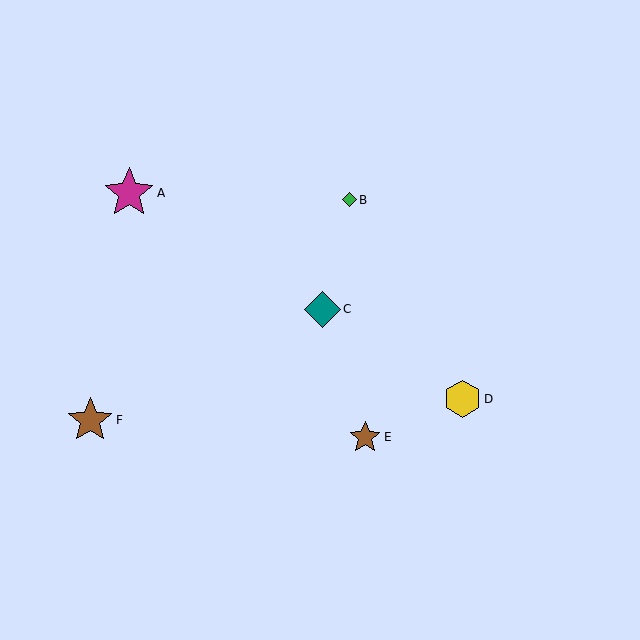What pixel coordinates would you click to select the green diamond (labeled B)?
Click at (349, 200) to select the green diamond B.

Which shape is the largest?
The magenta star (labeled A) is the largest.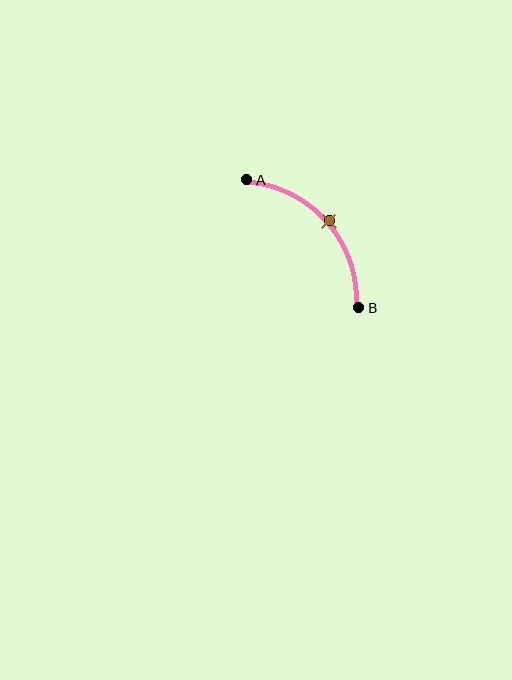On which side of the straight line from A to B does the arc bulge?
The arc bulges above and to the right of the straight line connecting A and B.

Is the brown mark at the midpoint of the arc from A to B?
Yes. The brown mark lies on the arc at equal arc-length from both A and B — it is the arc midpoint.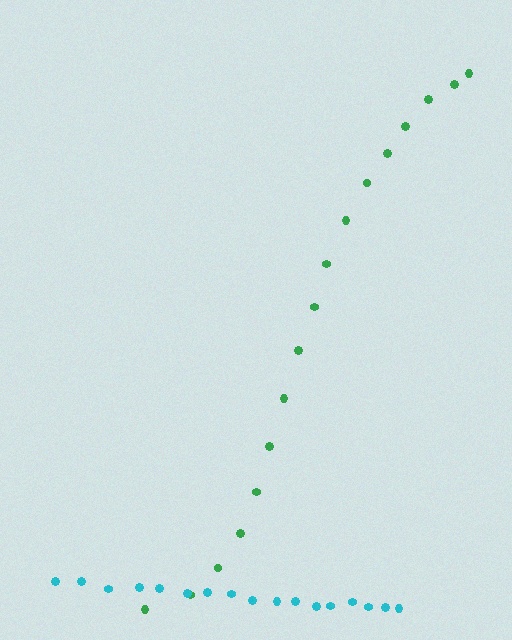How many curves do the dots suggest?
There are 2 distinct paths.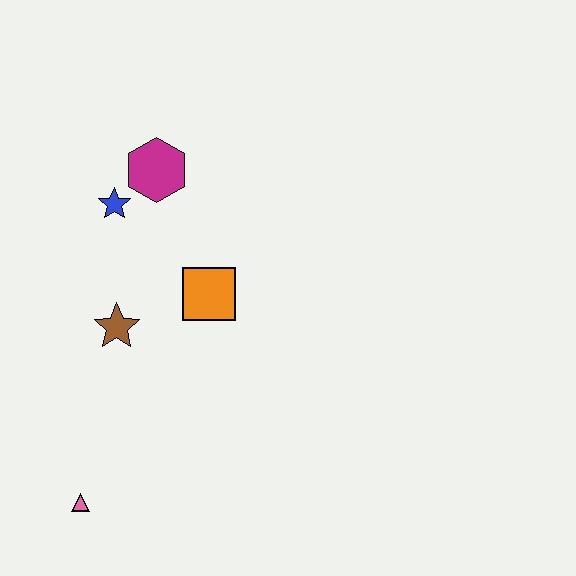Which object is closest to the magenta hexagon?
The blue star is closest to the magenta hexagon.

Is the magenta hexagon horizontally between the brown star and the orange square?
Yes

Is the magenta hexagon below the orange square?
No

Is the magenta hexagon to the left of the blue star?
No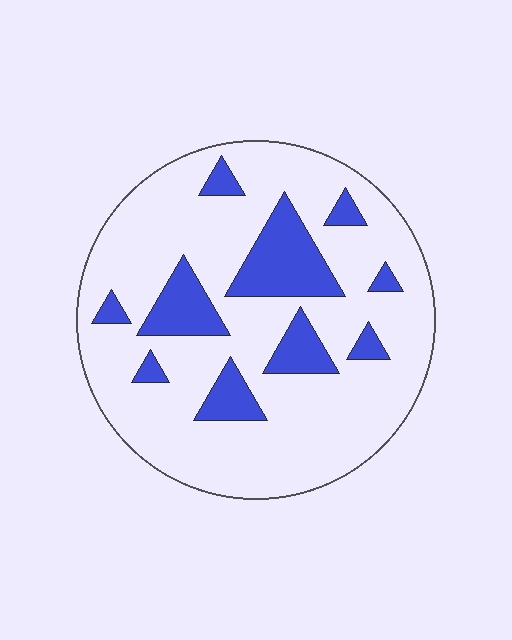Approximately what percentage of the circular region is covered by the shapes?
Approximately 20%.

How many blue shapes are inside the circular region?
10.